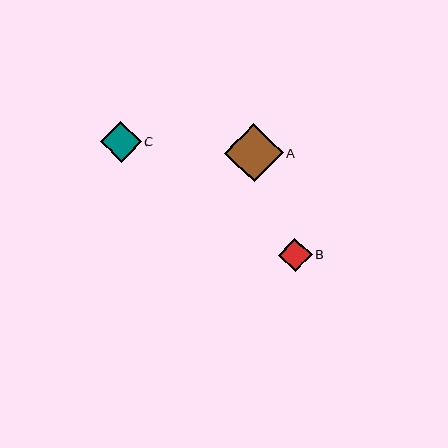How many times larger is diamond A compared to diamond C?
Diamond A is approximately 1.4 times the size of diamond C.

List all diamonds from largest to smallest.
From largest to smallest: A, C, B.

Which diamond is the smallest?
Diamond B is the smallest with a size of approximately 33 pixels.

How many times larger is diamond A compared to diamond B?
Diamond A is approximately 1.7 times the size of diamond B.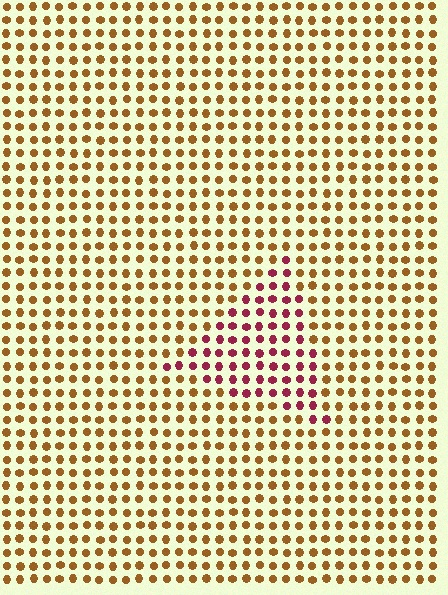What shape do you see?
I see a triangle.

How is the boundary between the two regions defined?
The boundary is defined purely by a slight shift in hue (about 51 degrees). Spacing, size, and orientation are identical on both sides.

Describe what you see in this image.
The image is filled with small brown elements in a uniform arrangement. A triangle-shaped region is visible where the elements are tinted to a slightly different hue, forming a subtle color boundary.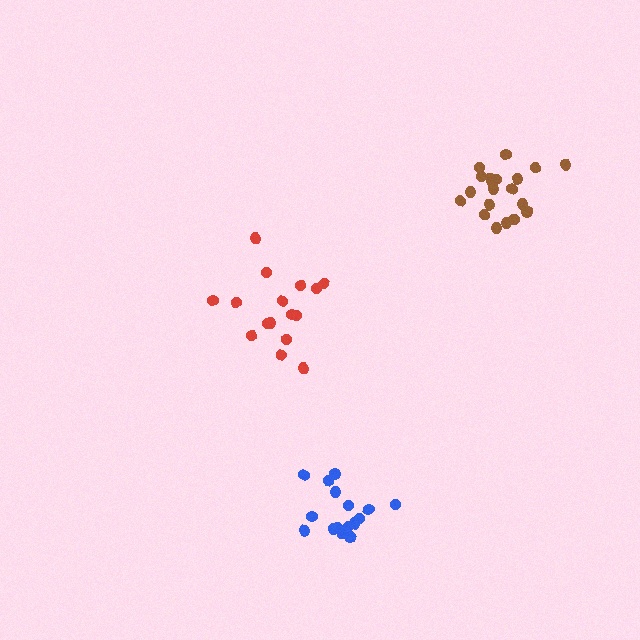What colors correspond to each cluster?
The clusters are colored: red, brown, blue.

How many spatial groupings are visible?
There are 3 spatial groupings.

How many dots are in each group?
Group 1: 16 dots, Group 2: 20 dots, Group 3: 17 dots (53 total).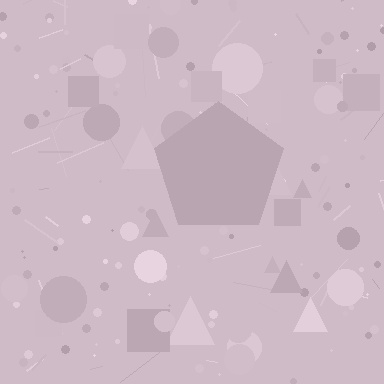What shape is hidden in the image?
A pentagon is hidden in the image.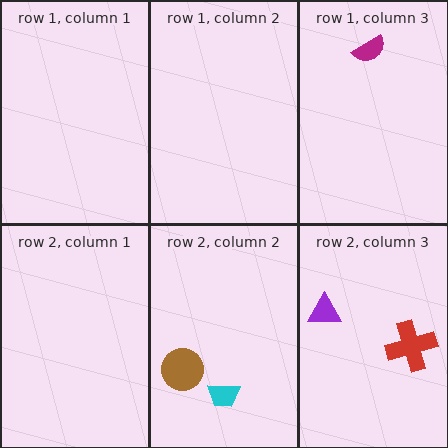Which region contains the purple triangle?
The row 2, column 3 region.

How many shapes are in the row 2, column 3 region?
2.